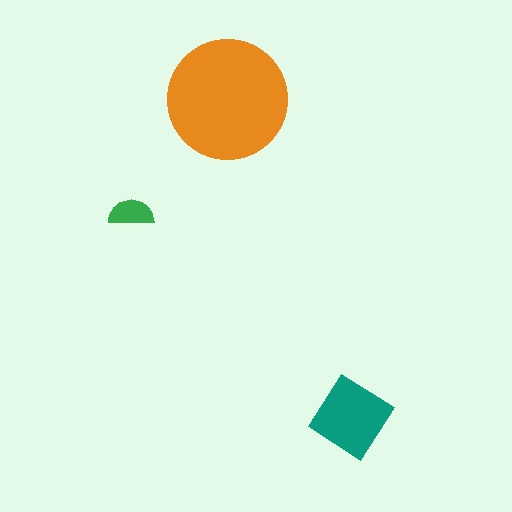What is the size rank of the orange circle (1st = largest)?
1st.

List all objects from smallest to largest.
The green semicircle, the teal diamond, the orange circle.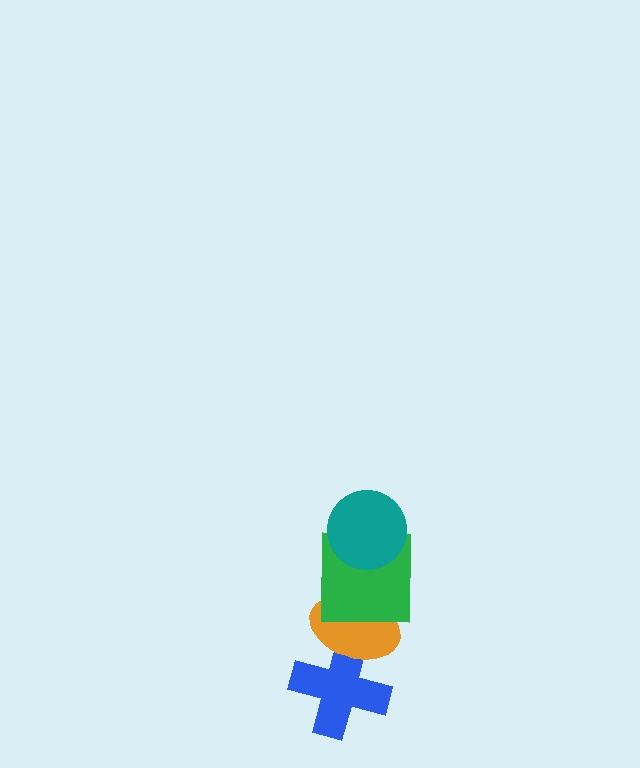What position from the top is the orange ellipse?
The orange ellipse is 3rd from the top.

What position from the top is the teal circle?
The teal circle is 1st from the top.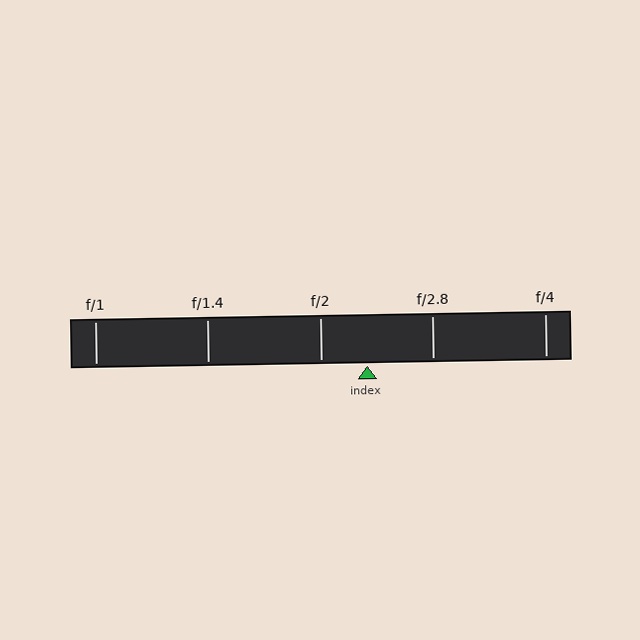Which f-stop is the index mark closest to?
The index mark is closest to f/2.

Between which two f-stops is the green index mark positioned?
The index mark is between f/2 and f/2.8.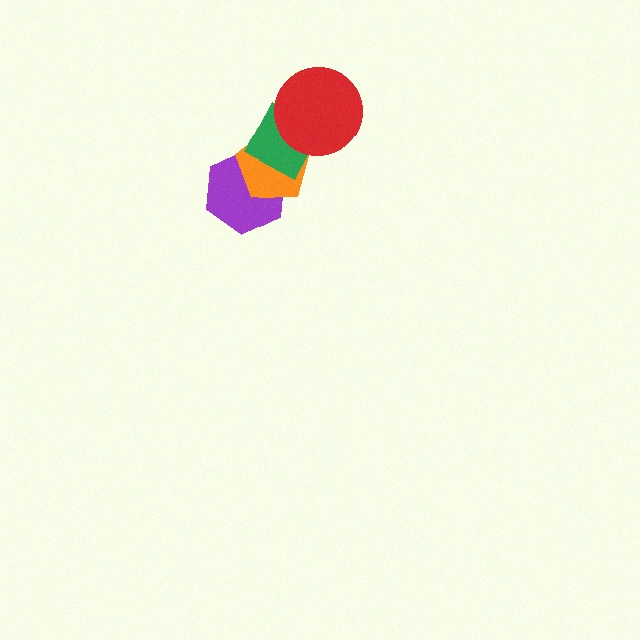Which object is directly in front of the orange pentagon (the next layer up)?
The green square is directly in front of the orange pentagon.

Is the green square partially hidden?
Yes, it is partially covered by another shape.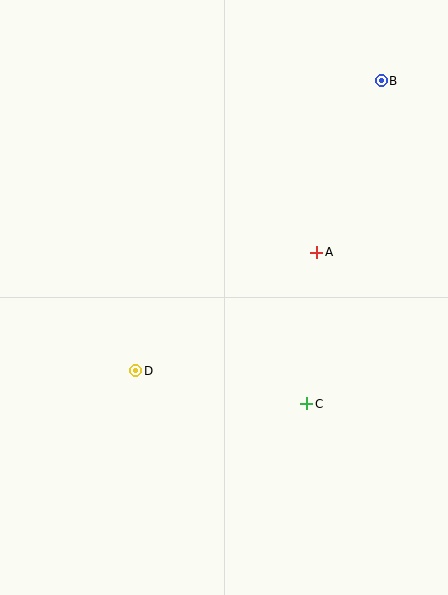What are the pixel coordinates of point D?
Point D is at (136, 371).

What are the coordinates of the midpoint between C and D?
The midpoint between C and D is at (221, 387).